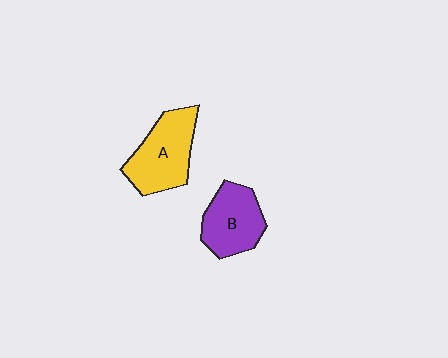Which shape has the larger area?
Shape A (yellow).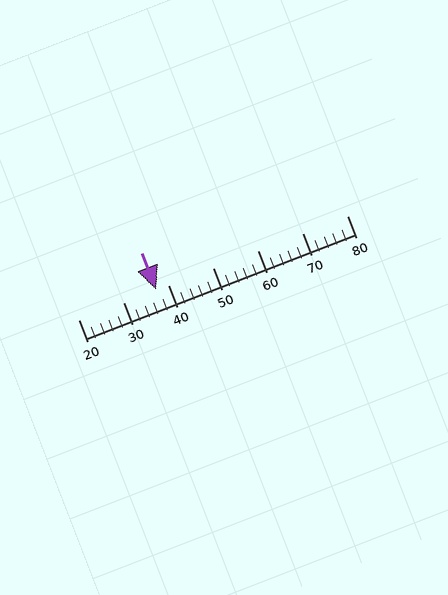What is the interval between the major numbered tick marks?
The major tick marks are spaced 10 units apart.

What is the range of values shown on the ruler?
The ruler shows values from 20 to 80.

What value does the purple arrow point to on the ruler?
The purple arrow points to approximately 37.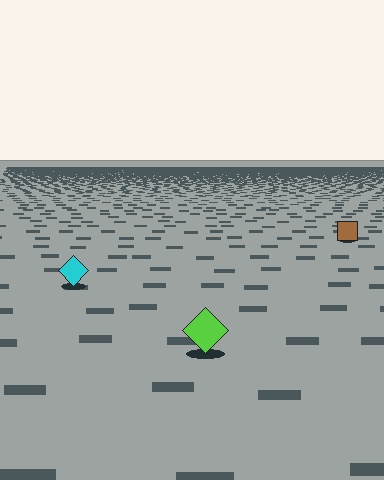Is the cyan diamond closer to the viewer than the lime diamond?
No. The lime diamond is closer — you can tell from the texture gradient: the ground texture is coarser near it.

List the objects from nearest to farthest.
From nearest to farthest: the lime diamond, the cyan diamond, the brown square.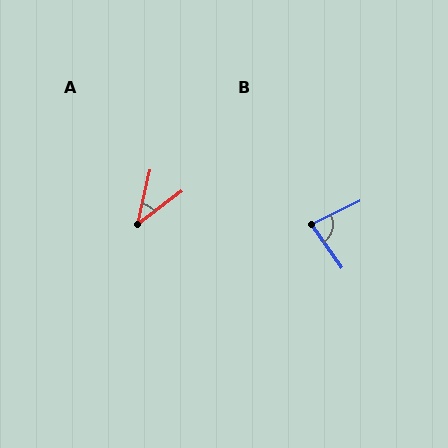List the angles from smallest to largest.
A (40°), B (80°).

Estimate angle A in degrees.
Approximately 40 degrees.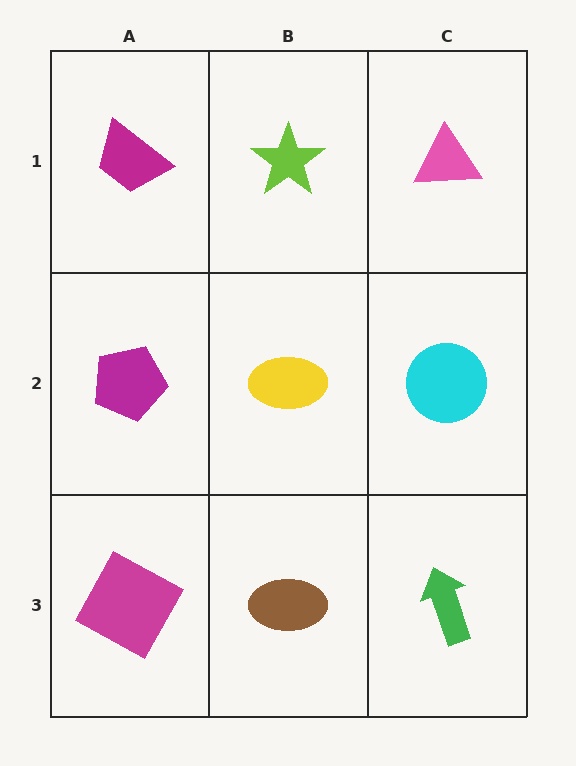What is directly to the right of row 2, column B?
A cyan circle.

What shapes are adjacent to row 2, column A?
A magenta trapezoid (row 1, column A), a magenta square (row 3, column A), a yellow ellipse (row 2, column B).